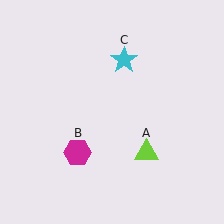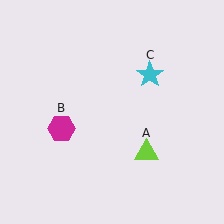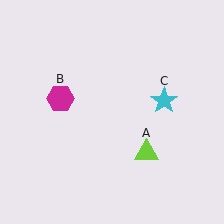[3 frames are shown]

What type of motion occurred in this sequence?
The magenta hexagon (object B), cyan star (object C) rotated clockwise around the center of the scene.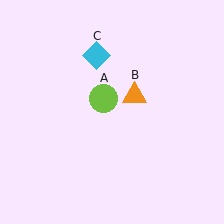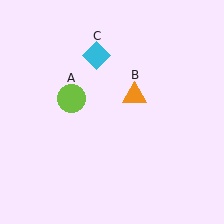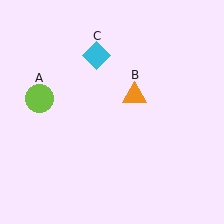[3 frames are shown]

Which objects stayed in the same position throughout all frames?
Orange triangle (object B) and cyan diamond (object C) remained stationary.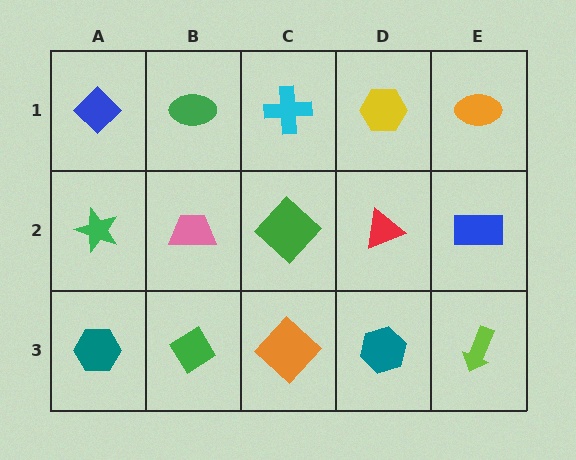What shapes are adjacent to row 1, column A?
A green star (row 2, column A), a green ellipse (row 1, column B).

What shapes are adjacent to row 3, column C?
A green diamond (row 2, column C), a green diamond (row 3, column B), a teal hexagon (row 3, column D).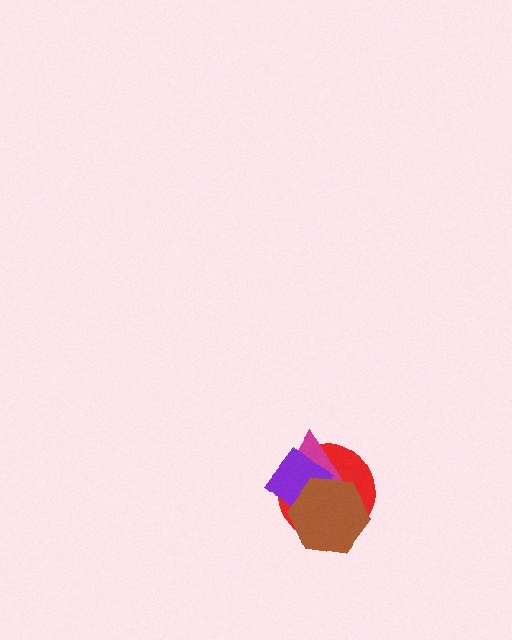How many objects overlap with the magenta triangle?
3 objects overlap with the magenta triangle.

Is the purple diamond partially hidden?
Yes, it is partially covered by another shape.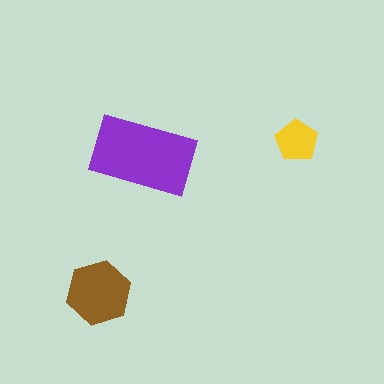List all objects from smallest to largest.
The yellow pentagon, the brown hexagon, the purple rectangle.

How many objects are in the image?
There are 3 objects in the image.